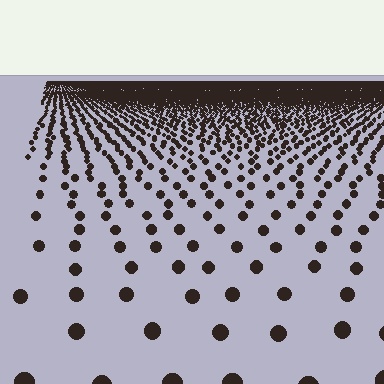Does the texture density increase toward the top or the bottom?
Density increases toward the top.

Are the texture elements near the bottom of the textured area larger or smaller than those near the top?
Larger. Near the bottom, elements are closer to the viewer and appear at a bigger on-screen size.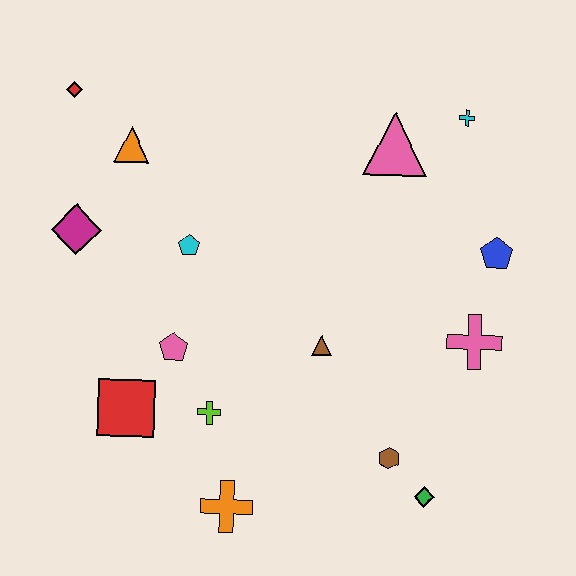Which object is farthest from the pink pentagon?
The cyan cross is farthest from the pink pentagon.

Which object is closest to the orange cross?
The lime cross is closest to the orange cross.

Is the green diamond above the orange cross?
Yes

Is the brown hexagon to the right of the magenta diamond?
Yes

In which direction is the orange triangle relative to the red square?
The orange triangle is above the red square.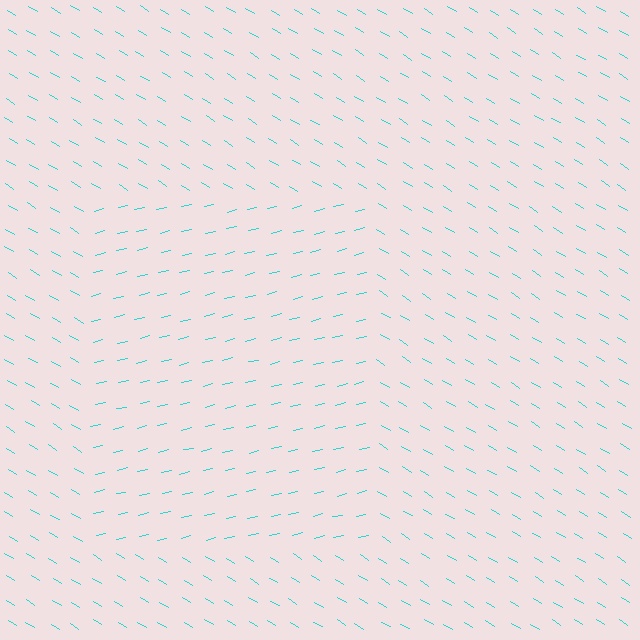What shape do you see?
I see a rectangle.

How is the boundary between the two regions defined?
The boundary is defined purely by a change in line orientation (approximately 45 degrees difference). All lines are the same color and thickness.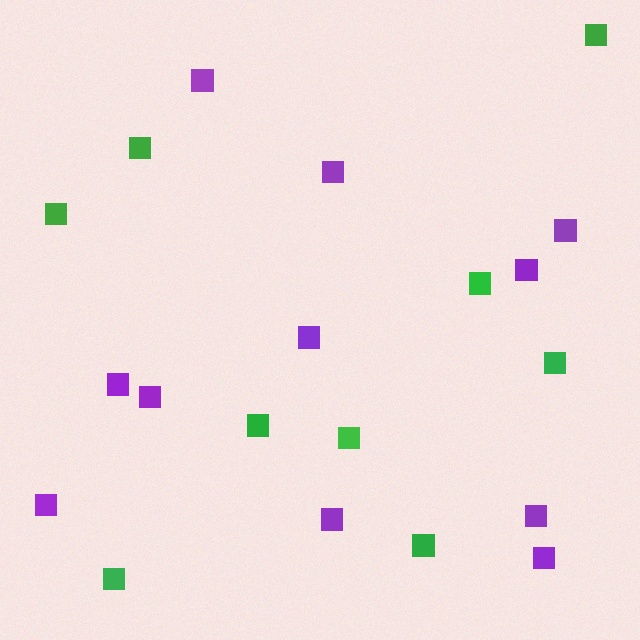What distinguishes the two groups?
There are 2 groups: one group of purple squares (11) and one group of green squares (9).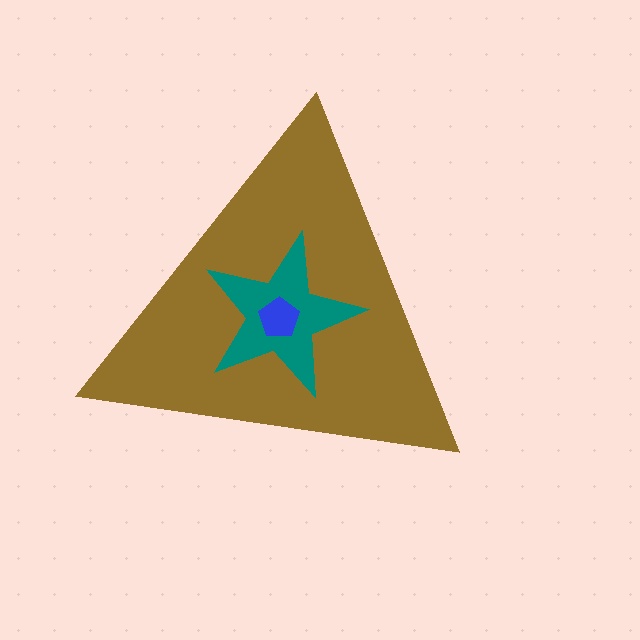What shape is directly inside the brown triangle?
The teal star.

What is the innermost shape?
The blue pentagon.